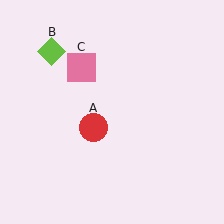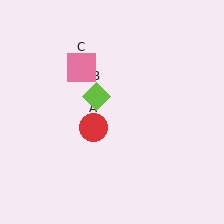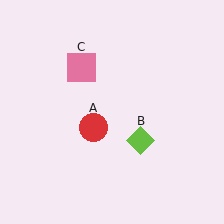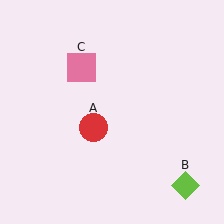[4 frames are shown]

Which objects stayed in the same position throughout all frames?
Red circle (object A) and pink square (object C) remained stationary.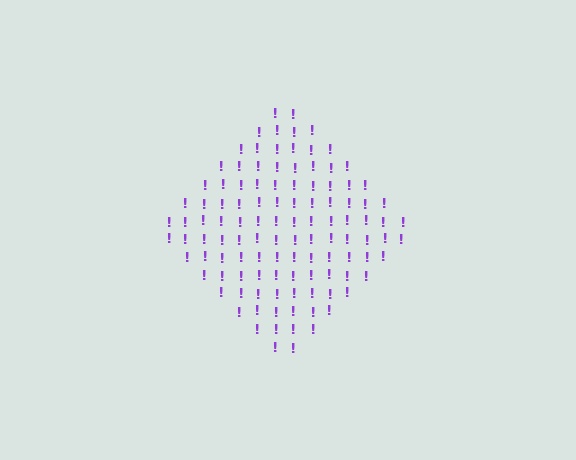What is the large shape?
The large shape is a diamond.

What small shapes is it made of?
It is made of small exclamation marks.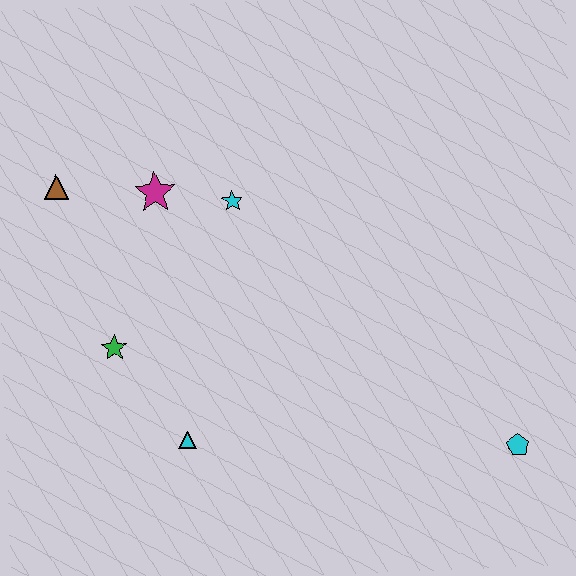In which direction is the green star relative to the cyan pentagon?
The green star is to the left of the cyan pentagon.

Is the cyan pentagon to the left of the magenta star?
No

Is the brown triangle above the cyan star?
Yes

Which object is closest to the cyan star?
The magenta star is closest to the cyan star.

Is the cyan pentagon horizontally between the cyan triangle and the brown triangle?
No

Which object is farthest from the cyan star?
The cyan pentagon is farthest from the cyan star.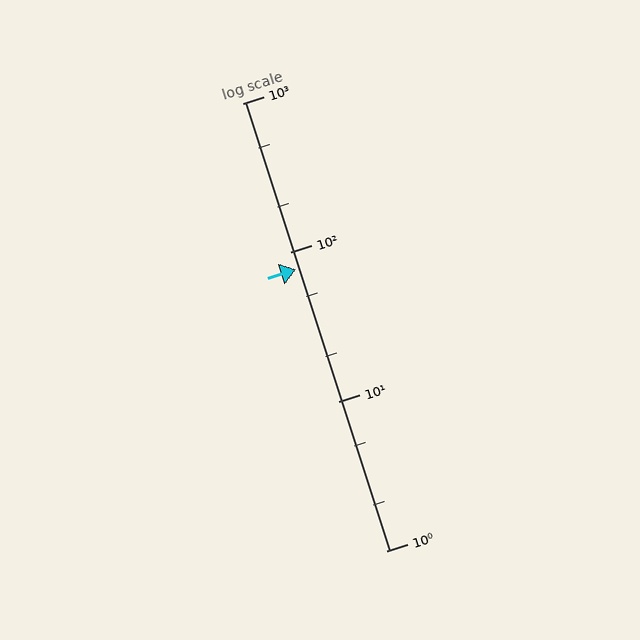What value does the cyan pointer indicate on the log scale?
The pointer indicates approximately 77.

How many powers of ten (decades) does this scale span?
The scale spans 3 decades, from 1 to 1000.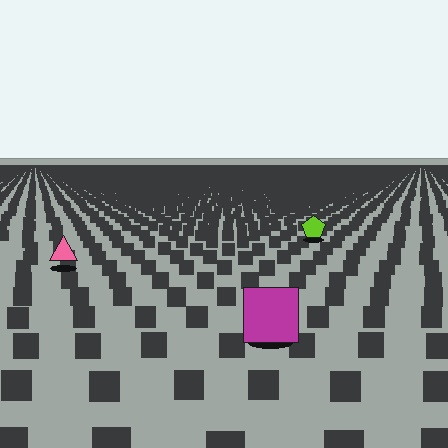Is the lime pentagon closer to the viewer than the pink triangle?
No. The pink triangle is closer — you can tell from the texture gradient: the ground texture is coarser near it.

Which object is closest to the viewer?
The magenta square is closest. The texture marks near it are larger and more spread out.